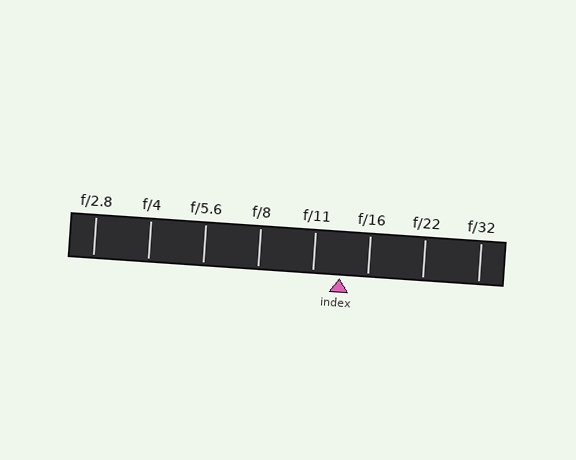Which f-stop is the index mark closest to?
The index mark is closest to f/11.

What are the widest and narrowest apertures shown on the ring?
The widest aperture shown is f/2.8 and the narrowest is f/32.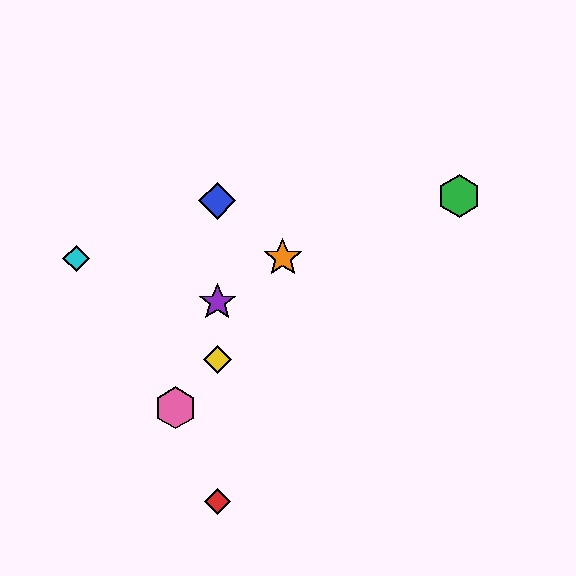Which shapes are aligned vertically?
The red diamond, the blue diamond, the yellow diamond, the purple star are aligned vertically.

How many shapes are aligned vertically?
4 shapes (the red diamond, the blue diamond, the yellow diamond, the purple star) are aligned vertically.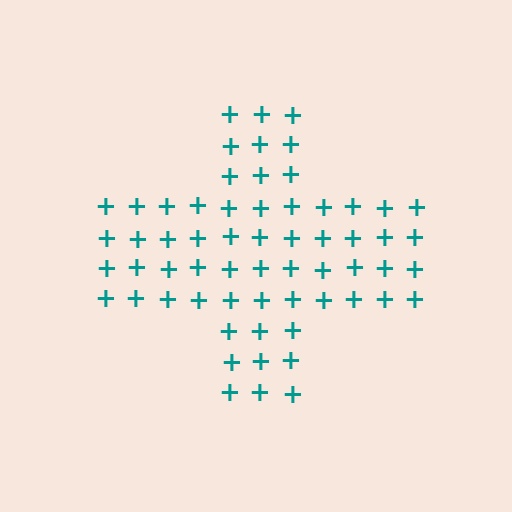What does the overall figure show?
The overall figure shows a cross.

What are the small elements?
The small elements are plus signs.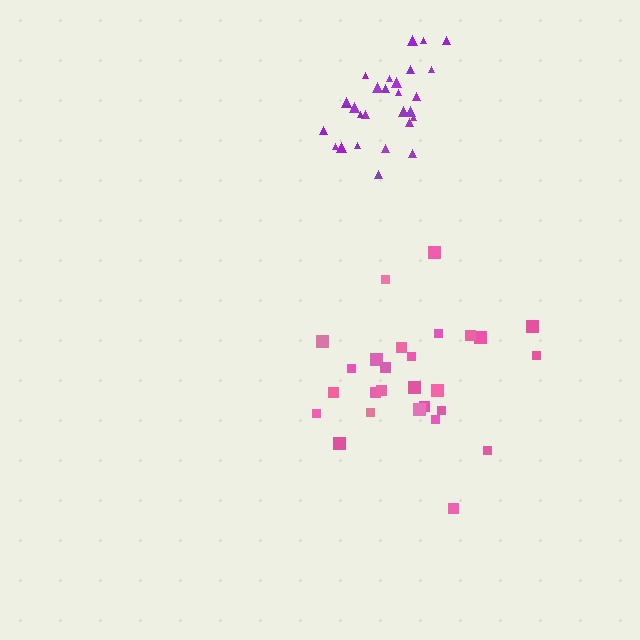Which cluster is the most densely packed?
Purple.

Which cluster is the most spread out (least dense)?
Pink.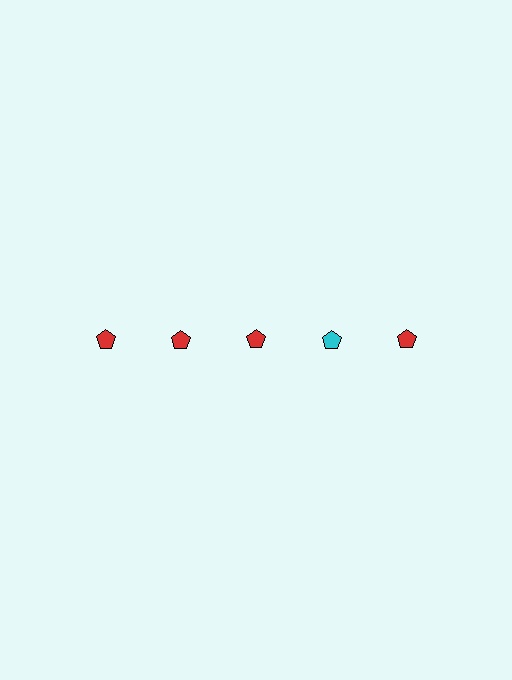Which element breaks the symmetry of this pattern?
The cyan pentagon in the top row, second from right column breaks the symmetry. All other shapes are red pentagons.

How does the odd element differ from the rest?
It has a different color: cyan instead of red.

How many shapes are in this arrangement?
There are 5 shapes arranged in a grid pattern.